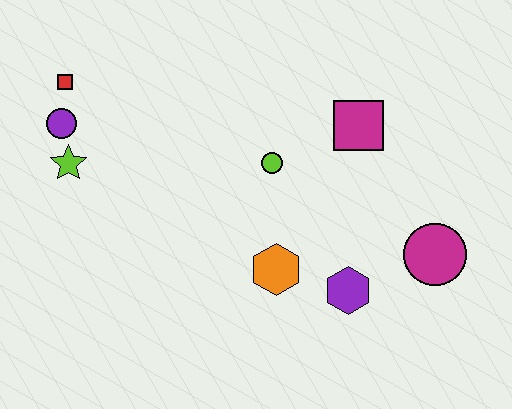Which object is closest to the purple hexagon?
The orange hexagon is closest to the purple hexagon.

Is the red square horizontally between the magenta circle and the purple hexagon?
No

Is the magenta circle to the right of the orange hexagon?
Yes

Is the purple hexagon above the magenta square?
No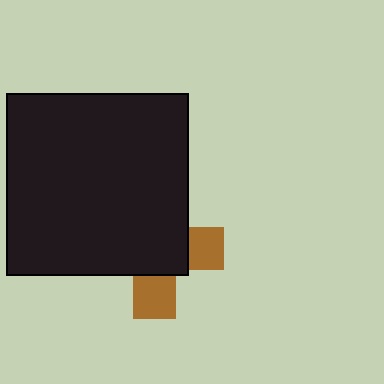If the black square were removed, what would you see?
You would see the complete brown cross.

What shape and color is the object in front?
The object in front is a black square.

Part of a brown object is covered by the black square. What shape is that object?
It is a cross.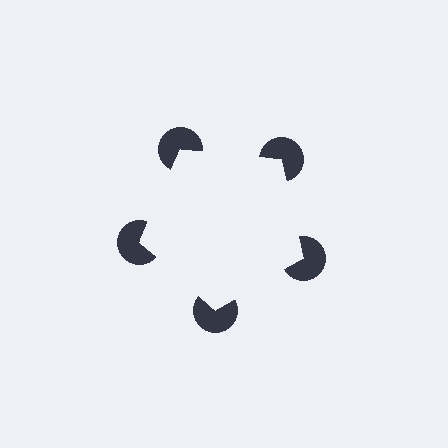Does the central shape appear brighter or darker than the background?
It typically appears slightly brighter than the background, even though no actual brightness change is drawn.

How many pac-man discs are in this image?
There are 5 — one at each vertex of the illusory pentagon.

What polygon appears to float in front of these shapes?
An illusory pentagon — its edges are inferred from the aligned wedge cuts in the pac-man discs, not physically drawn.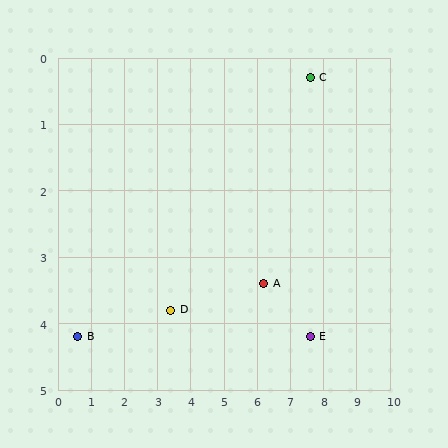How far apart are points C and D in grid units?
Points C and D are about 5.5 grid units apart.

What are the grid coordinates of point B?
Point B is at approximately (0.6, 4.2).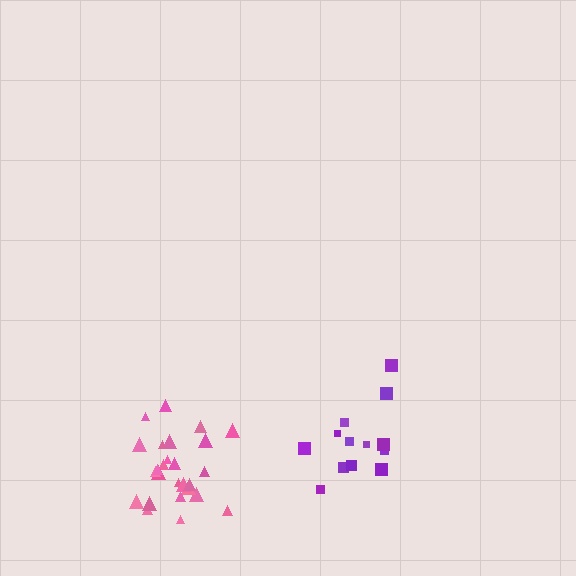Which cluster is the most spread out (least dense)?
Purple.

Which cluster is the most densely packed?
Pink.